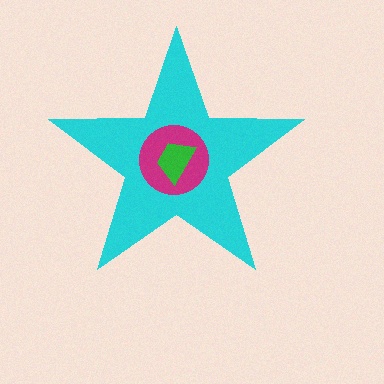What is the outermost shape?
The cyan star.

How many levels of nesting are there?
3.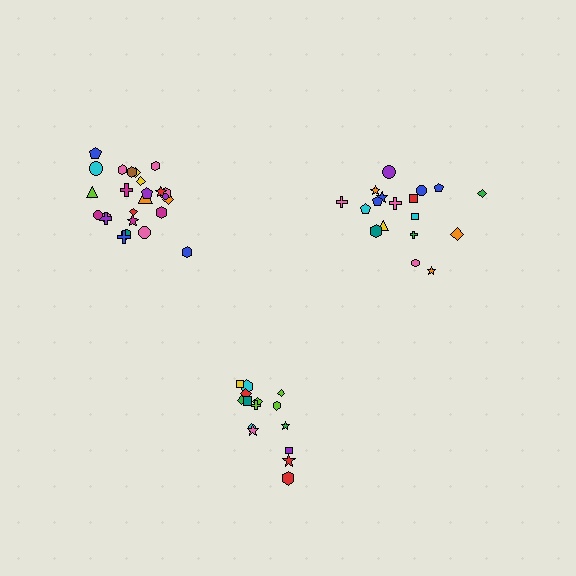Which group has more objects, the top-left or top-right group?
The top-left group.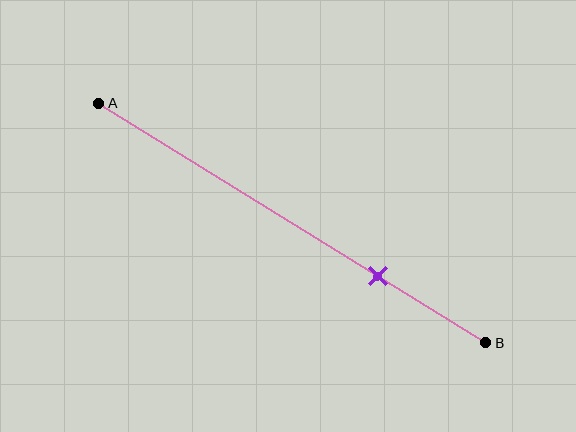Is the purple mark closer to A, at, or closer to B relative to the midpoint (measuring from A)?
The purple mark is closer to point B than the midpoint of segment AB.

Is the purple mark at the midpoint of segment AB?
No, the mark is at about 70% from A, not at the 50% midpoint.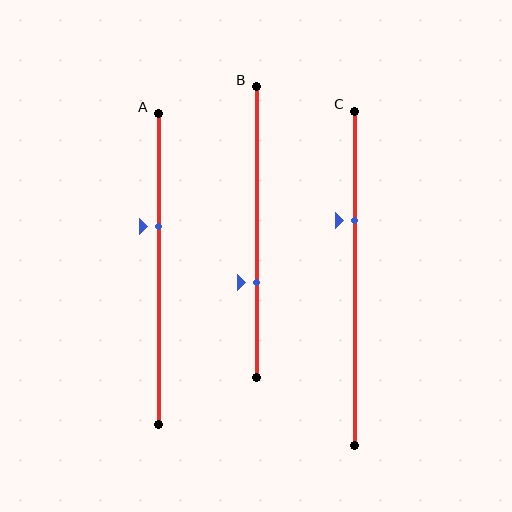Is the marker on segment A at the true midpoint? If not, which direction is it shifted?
No, the marker on segment A is shifted upward by about 14% of the segment length.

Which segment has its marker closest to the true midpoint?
Segment A has its marker closest to the true midpoint.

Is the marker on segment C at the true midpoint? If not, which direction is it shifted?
No, the marker on segment C is shifted upward by about 17% of the segment length.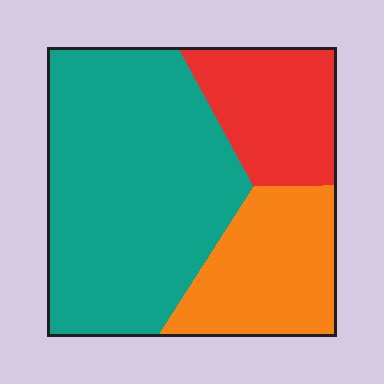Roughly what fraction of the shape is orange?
Orange takes up about one quarter (1/4) of the shape.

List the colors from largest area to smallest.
From largest to smallest: teal, orange, red.